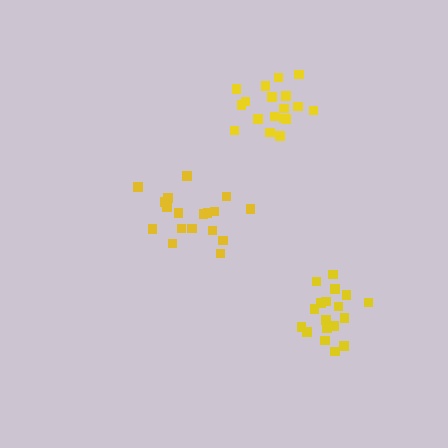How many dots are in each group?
Group 1: 18 dots, Group 2: 18 dots, Group 3: 18 dots (54 total).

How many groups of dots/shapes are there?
There are 3 groups.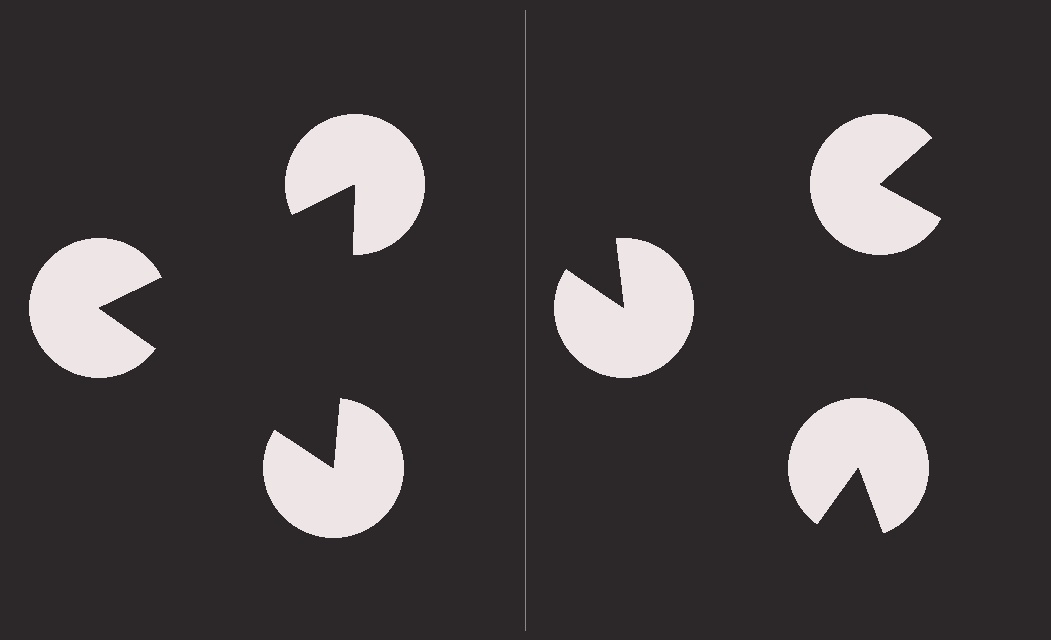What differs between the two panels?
The pac-man discs are positioned identically on both sides; only the wedge orientations differ. On the left they align to a triangle; on the right they are misaligned.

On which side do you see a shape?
An illusory triangle appears on the left side. On the right side the wedge cuts are rotated, so no coherent shape forms.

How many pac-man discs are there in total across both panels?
6 — 3 on each side.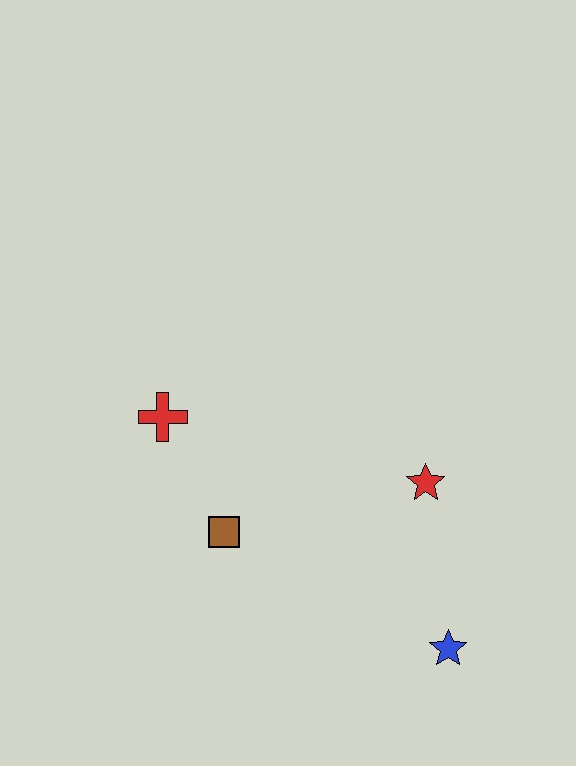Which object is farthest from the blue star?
The red cross is farthest from the blue star.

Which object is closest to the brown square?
The red cross is closest to the brown square.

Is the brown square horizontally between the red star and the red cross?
Yes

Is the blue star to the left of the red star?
No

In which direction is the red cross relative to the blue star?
The red cross is to the left of the blue star.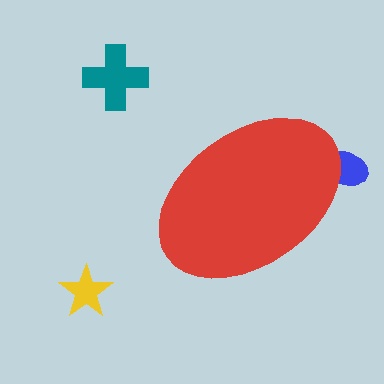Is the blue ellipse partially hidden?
Yes, the blue ellipse is partially hidden behind the red ellipse.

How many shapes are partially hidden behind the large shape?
1 shape is partially hidden.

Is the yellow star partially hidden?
No, the yellow star is fully visible.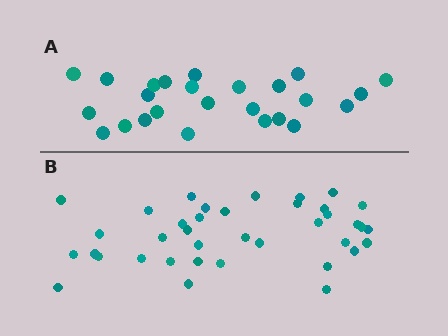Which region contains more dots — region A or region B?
Region B (the bottom region) has more dots.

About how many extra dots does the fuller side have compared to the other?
Region B has approximately 15 more dots than region A.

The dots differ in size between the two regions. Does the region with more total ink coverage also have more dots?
No. Region A has more total ink coverage because its dots are larger, but region B actually contains more individual dots. Total area can be misleading — the number of items is what matters here.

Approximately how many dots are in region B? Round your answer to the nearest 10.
About 40 dots. (The exact count is 38, which rounds to 40.)